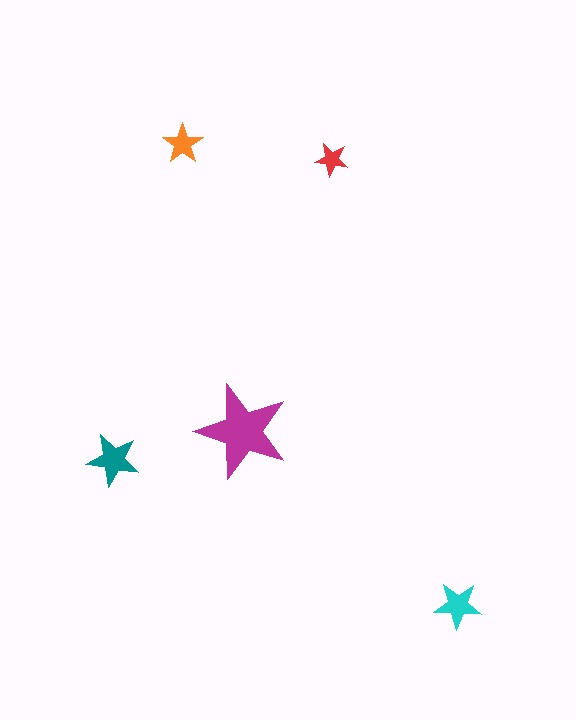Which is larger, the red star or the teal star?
The teal one.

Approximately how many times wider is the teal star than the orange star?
About 1.5 times wider.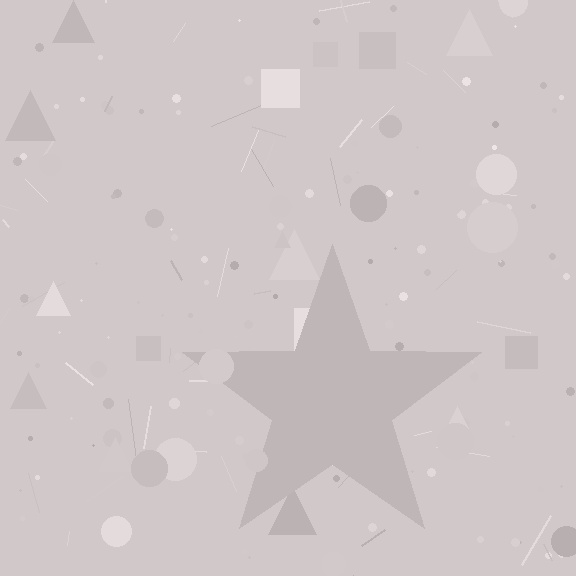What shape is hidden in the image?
A star is hidden in the image.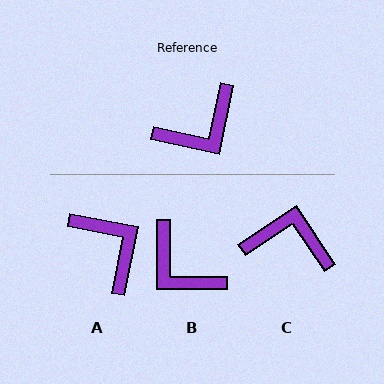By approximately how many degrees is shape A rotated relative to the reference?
Approximately 90 degrees counter-clockwise.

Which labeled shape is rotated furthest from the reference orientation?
C, about 135 degrees away.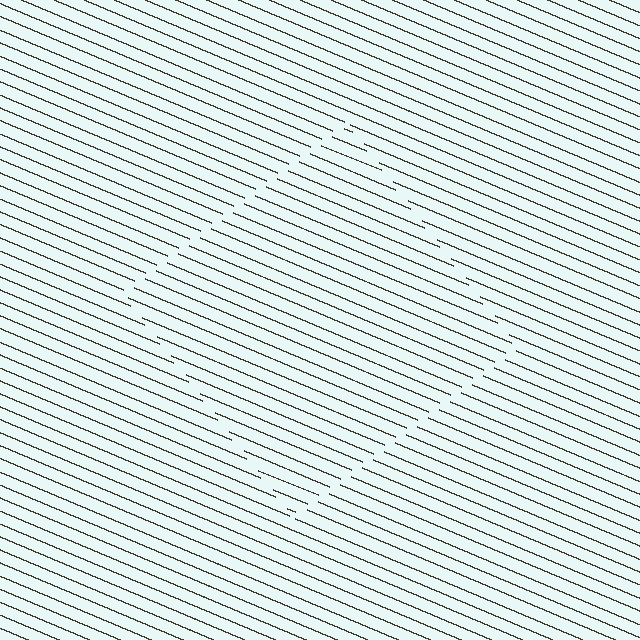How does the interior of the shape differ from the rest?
The interior of the shape contains the same grating, shifted by half a period — the contour is defined by the phase discontinuity where line-ends from the inner and outer gratings abut.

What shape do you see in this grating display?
An illusory square. The interior of the shape contains the same grating, shifted by half a period — the contour is defined by the phase discontinuity where line-ends from the inner and outer gratings abut.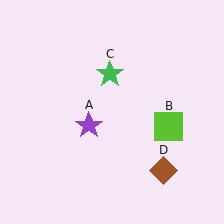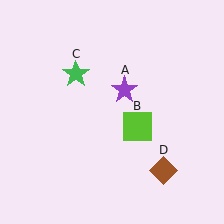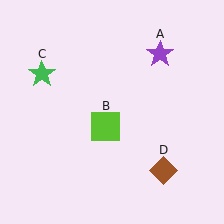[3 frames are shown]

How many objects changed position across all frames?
3 objects changed position: purple star (object A), lime square (object B), green star (object C).